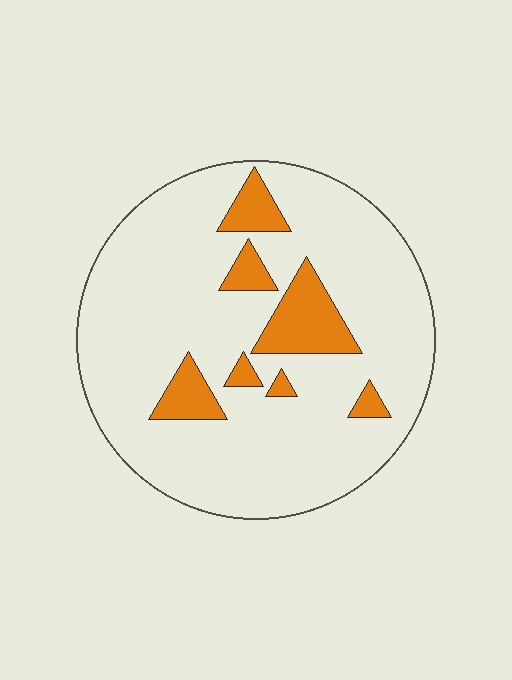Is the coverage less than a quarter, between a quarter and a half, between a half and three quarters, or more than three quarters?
Less than a quarter.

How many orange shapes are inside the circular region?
7.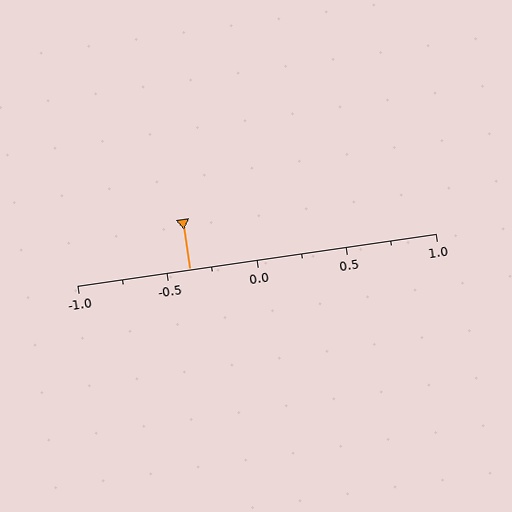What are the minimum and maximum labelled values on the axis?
The axis runs from -1.0 to 1.0.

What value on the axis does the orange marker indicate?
The marker indicates approximately -0.38.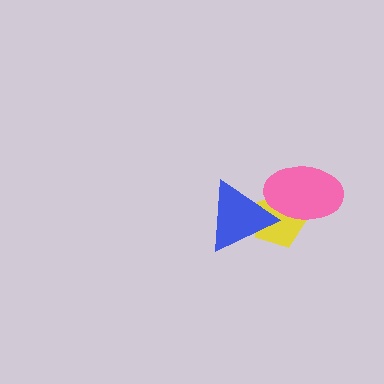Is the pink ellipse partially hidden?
Yes, it is partially covered by another shape.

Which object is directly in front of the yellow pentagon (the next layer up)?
The pink ellipse is directly in front of the yellow pentagon.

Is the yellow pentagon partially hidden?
Yes, it is partially covered by another shape.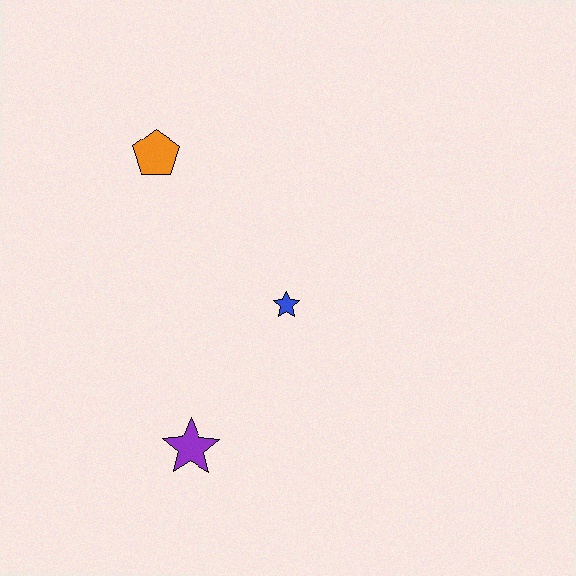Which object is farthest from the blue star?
The orange pentagon is farthest from the blue star.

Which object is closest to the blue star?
The purple star is closest to the blue star.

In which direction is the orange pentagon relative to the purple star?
The orange pentagon is above the purple star.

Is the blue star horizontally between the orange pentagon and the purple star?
No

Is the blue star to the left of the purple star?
No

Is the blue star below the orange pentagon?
Yes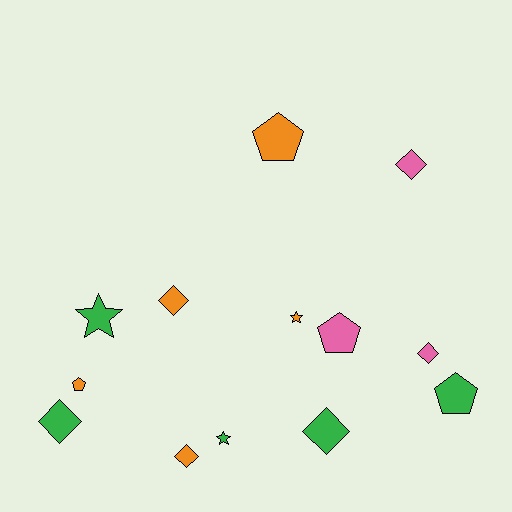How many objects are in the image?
There are 13 objects.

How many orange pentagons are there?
There are 2 orange pentagons.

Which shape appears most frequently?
Diamond, with 6 objects.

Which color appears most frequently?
Orange, with 5 objects.